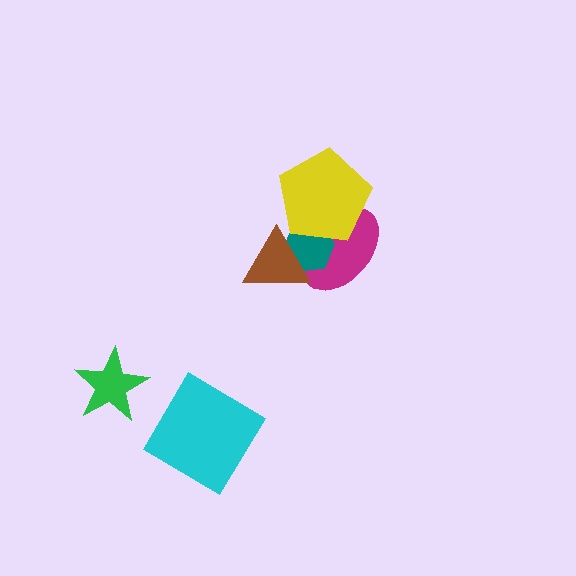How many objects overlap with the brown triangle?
2 objects overlap with the brown triangle.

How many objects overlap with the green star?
0 objects overlap with the green star.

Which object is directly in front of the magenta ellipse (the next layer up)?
The teal hexagon is directly in front of the magenta ellipse.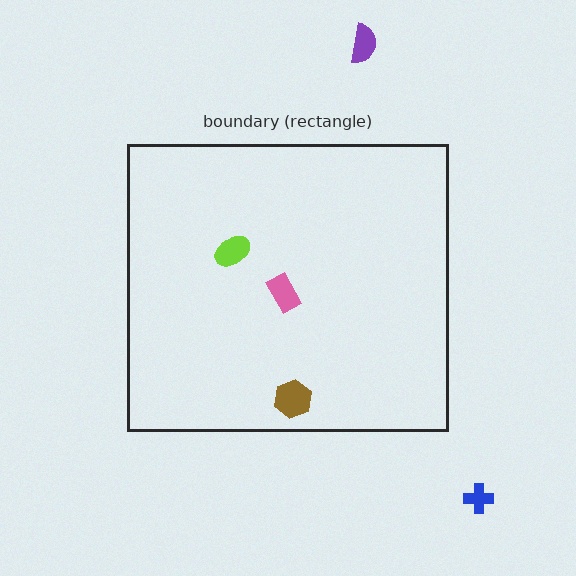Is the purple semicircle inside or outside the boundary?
Outside.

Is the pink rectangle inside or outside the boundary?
Inside.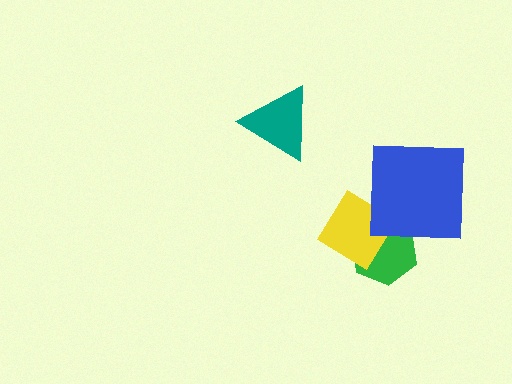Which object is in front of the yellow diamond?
The blue square is in front of the yellow diamond.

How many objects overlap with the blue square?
2 objects overlap with the blue square.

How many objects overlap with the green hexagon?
2 objects overlap with the green hexagon.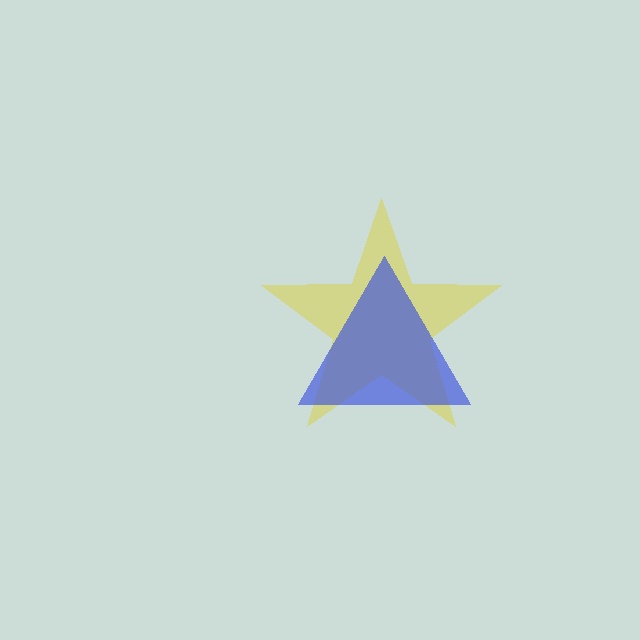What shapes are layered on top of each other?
The layered shapes are: a yellow star, a blue triangle.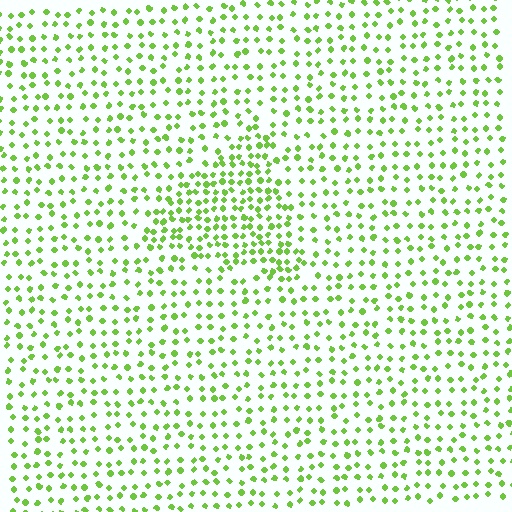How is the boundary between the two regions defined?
The boundary is defined by a change in element density (approximately 1.8x ratio). All elements are the same color, size, and shape.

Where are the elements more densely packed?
The elements are more densely packed inside the triangle boundary.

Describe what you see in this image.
The image contains small lime elements arranged at two different densities. A triangle-shaped region is visible where the elements are more densely packed than the surrounding area.